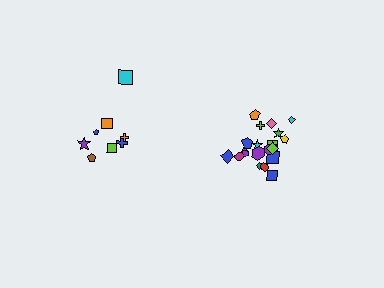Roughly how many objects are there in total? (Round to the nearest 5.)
Roughly 30 objects in total.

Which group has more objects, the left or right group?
The right group.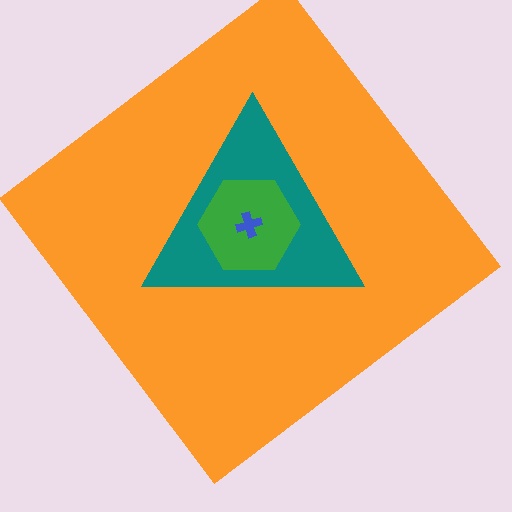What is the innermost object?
The blue cross.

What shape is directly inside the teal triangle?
The green hexagon.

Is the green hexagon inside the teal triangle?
Yes.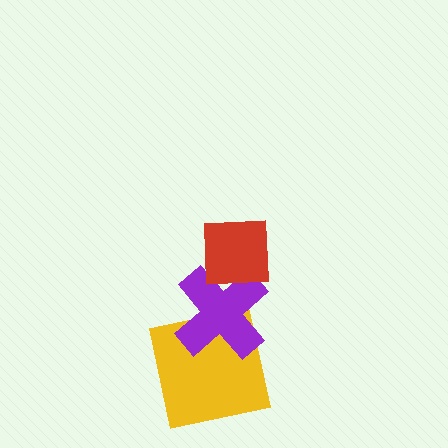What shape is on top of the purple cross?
The red square is on top of the purple cross.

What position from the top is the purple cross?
The purple cross is 2nd from the top.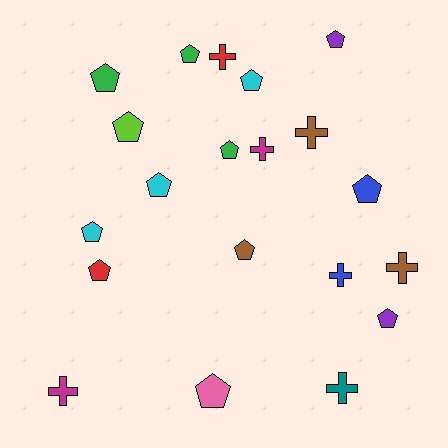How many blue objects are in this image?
There are 2 blue objects.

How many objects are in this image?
There are 20 objects.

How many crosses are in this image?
There are 7 crosses.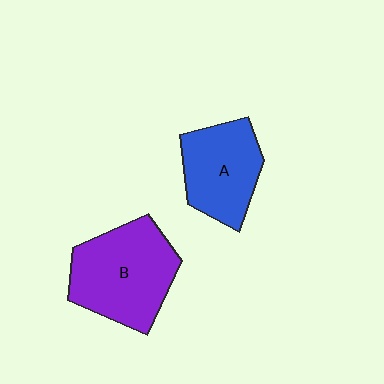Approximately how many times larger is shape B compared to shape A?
Approximately 1.3 times.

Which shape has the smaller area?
Shape A (blue).